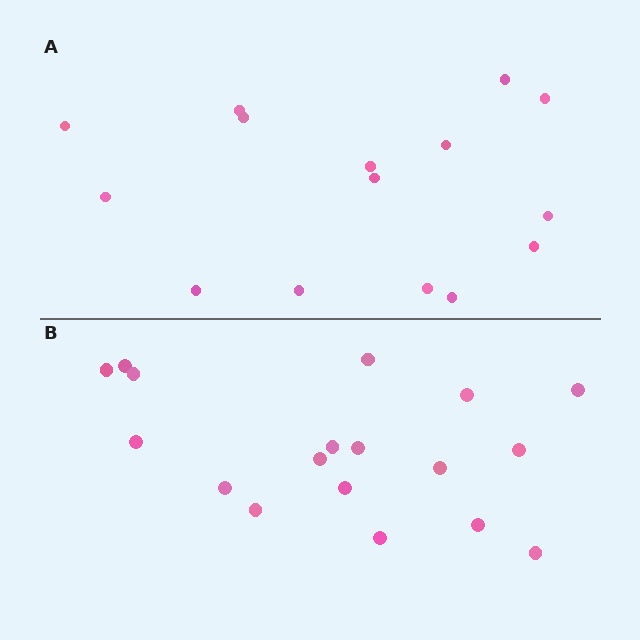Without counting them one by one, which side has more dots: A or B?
Region B (the bottom region) has more dots.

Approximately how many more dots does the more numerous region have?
Region B has just a few more — roughly 2 or 3 more dots than region A.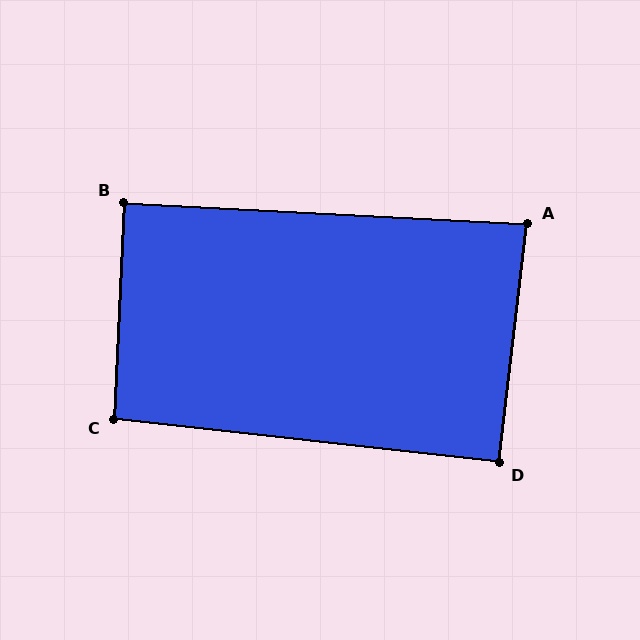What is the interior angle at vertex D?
Approximately 90 degrees (approximately right).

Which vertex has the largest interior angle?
C, at approximately 94 degrees.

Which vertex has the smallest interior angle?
A, at approximately 86 degrees.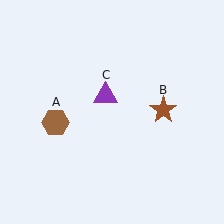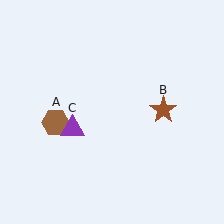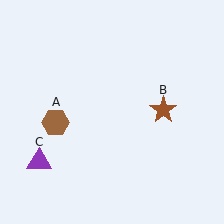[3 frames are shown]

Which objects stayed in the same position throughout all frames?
Brown hexagon (object A) and brown star (object B) remained stationary.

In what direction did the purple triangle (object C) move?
The purple triangle (object C) moved down and to the left.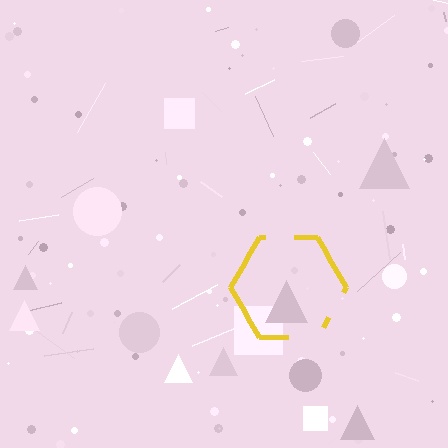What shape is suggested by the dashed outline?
The dashed outline suggests a hexagon.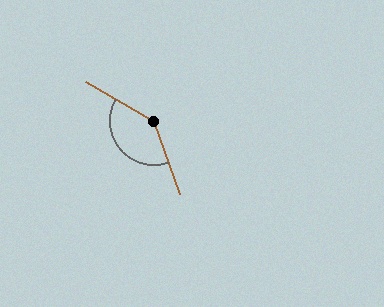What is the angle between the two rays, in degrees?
Approximately 139 degrees.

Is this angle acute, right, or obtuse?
It is obtuse.